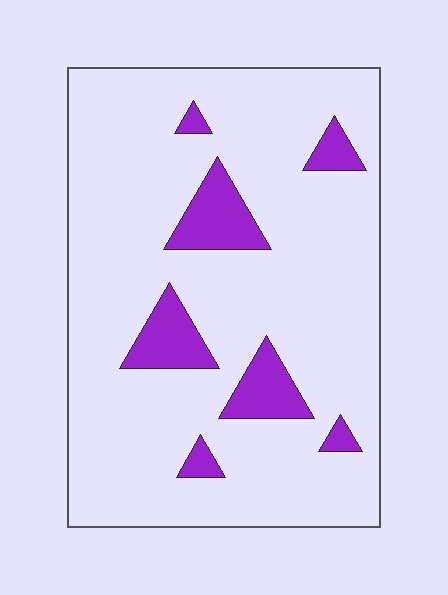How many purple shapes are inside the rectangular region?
7.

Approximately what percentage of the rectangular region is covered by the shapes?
Approximately 15%.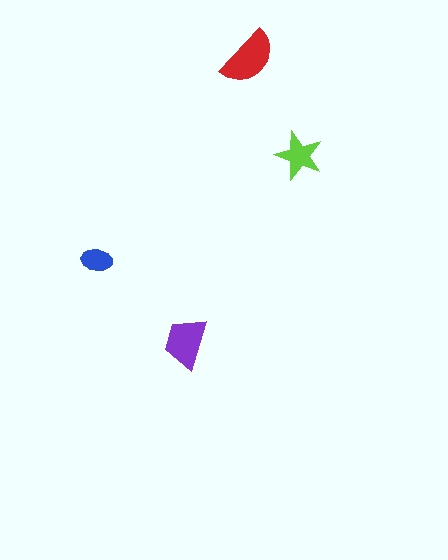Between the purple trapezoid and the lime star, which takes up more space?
The purple trapezoid.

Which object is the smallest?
The blue ellipse.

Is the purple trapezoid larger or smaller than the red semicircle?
Smaller.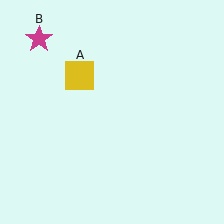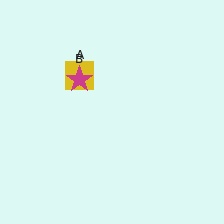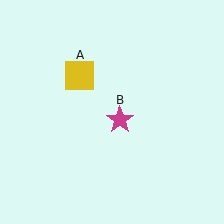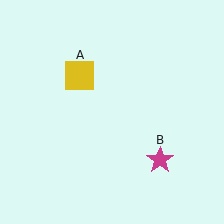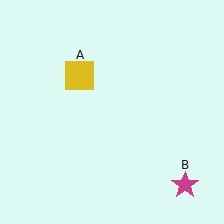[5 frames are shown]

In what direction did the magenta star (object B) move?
The magenta star (object B) moved down and to the right.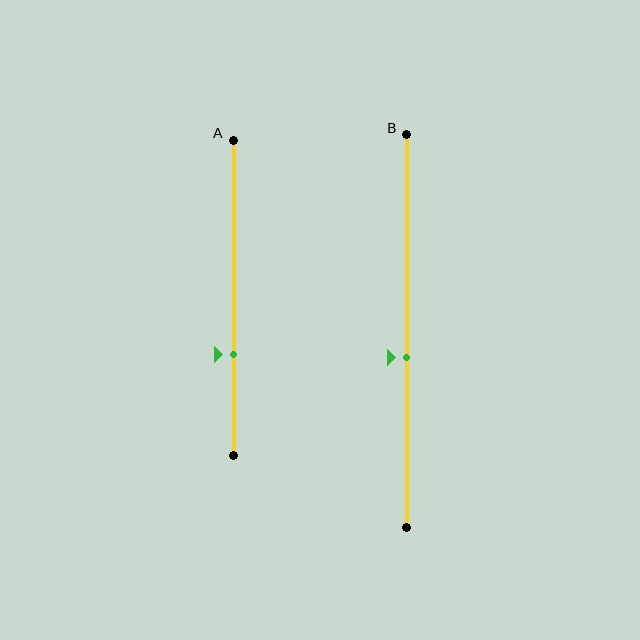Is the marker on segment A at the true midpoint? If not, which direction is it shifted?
No, the marker on segment A is shifted downward by about 18% of the segment length.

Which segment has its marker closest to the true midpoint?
Segment B has its marker closest to the true midpoint.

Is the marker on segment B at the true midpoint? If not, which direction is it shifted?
No, the marker on segment B is shifted downward by about 7% of the segment length.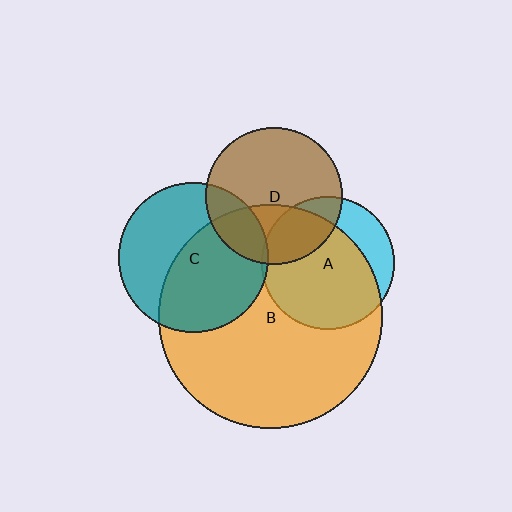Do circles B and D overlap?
Yes.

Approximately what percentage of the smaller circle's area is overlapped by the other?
Approximately 35%.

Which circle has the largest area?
Circle B (orange).